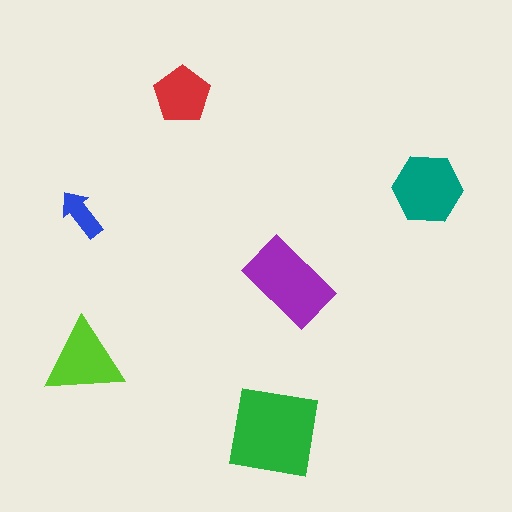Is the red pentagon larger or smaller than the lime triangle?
Smaller.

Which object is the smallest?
The blue arrow.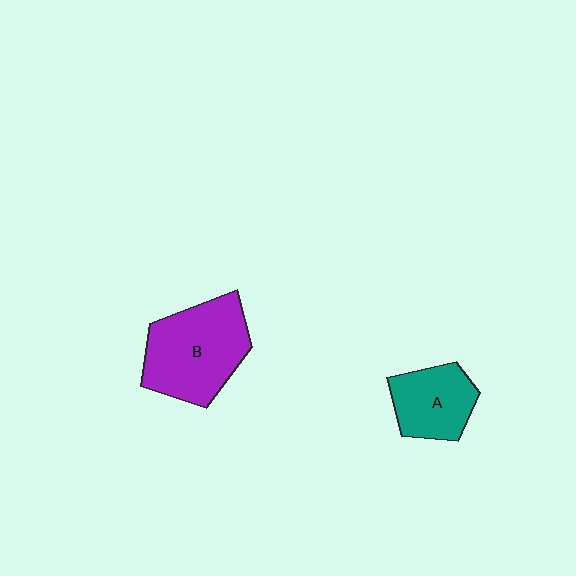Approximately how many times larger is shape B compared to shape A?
Approximately 1.6 times.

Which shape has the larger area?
Shape B (purple).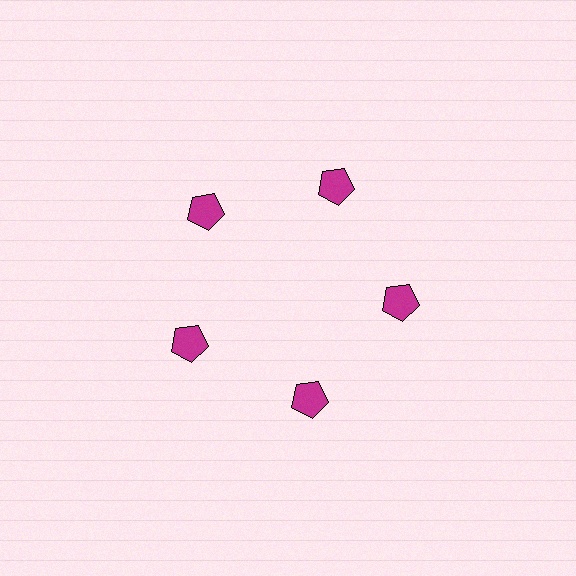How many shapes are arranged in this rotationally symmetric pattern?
There are 5 shapes, arranged in 5 groups of 1.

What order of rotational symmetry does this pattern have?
This pattern has 5-fold rotational symmetry.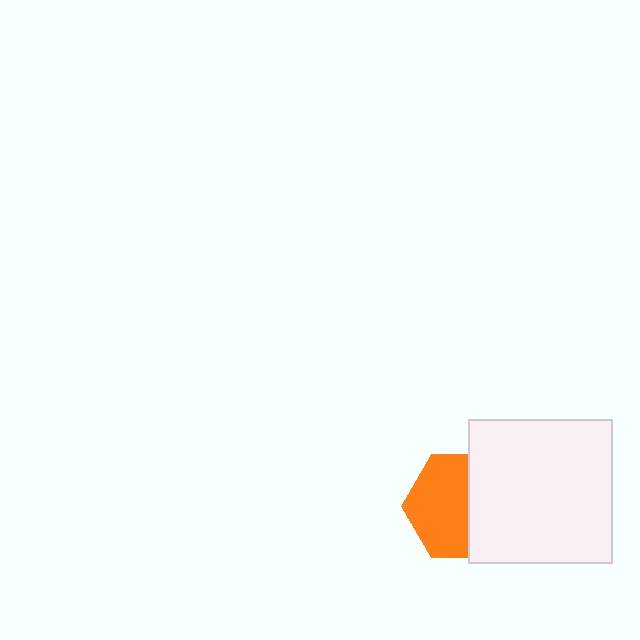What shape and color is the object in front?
The object in front is a white square.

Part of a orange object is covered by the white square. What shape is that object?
It is a hexagon.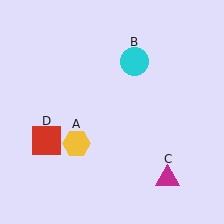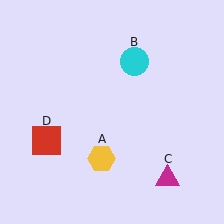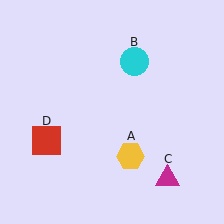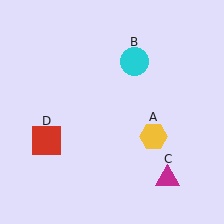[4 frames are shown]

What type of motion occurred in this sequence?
The yellow hexagon (object A) rotated counterclockwise around the center of the scene.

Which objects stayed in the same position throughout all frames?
Cyan circle (object B) and magenta triangle (object C) and red square (object D) remained stationary.